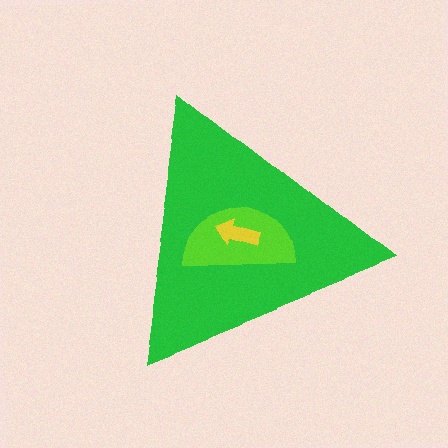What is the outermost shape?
The green triangle.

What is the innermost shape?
The yellow arrow.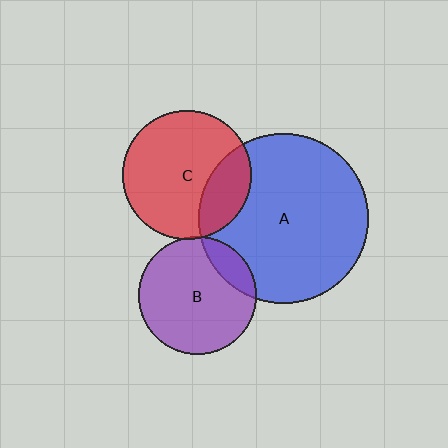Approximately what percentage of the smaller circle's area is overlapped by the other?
Approximately 5%.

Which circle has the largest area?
Circle A (blue).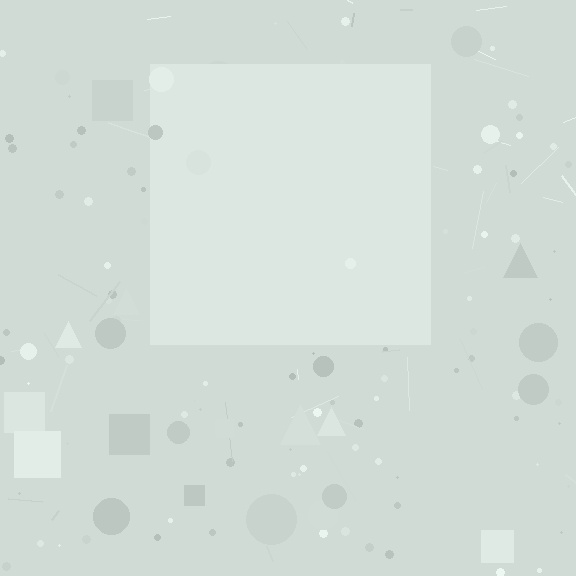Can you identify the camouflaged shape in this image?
The camouflaged shape is a square.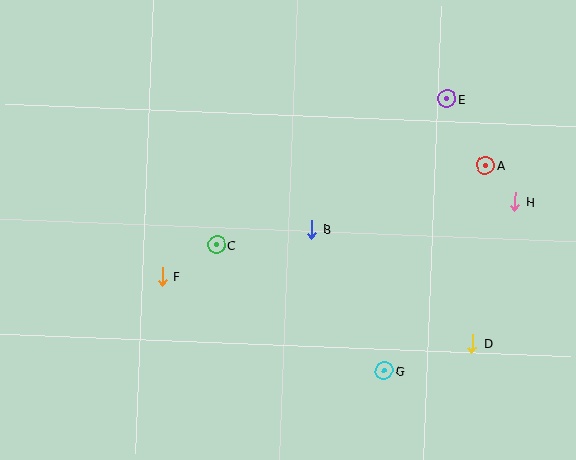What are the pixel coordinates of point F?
Point F is at (162, 277).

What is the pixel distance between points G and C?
The distance between G and C is 210 pixels.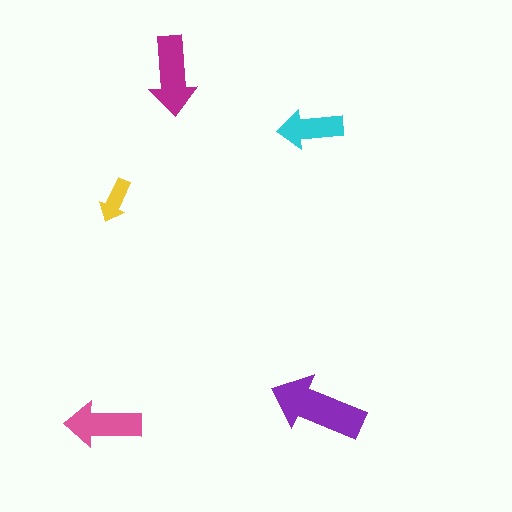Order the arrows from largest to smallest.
the purple one, the magenta one, the pink one, the cyan one, the yellow one.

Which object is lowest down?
The pink arrow is bottommost.